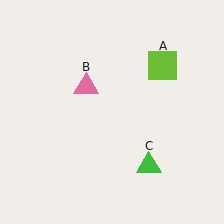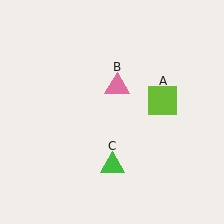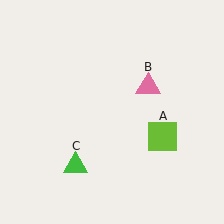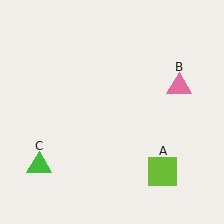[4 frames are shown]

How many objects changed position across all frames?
3 objects changed position: lime square (object A), pink triangle (object B), green triangle (object C).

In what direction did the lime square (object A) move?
The lime square (object A) moved down.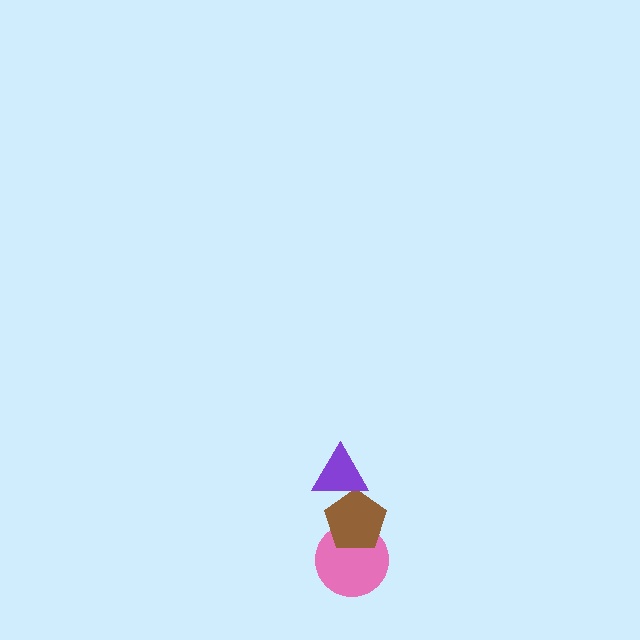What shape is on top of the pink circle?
The brown pentagon is on top of the pink circle.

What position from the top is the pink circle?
The pink circle is 3rd from the top.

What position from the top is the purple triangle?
The purple triangle is 1st from the top.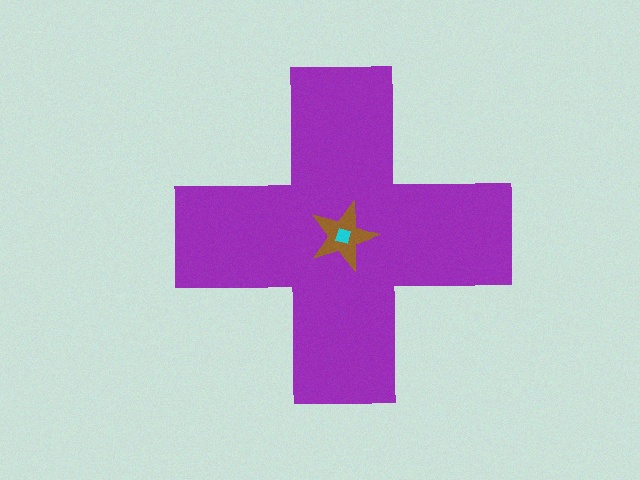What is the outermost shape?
The purple cross.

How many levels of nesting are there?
3.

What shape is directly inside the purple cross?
The brown star.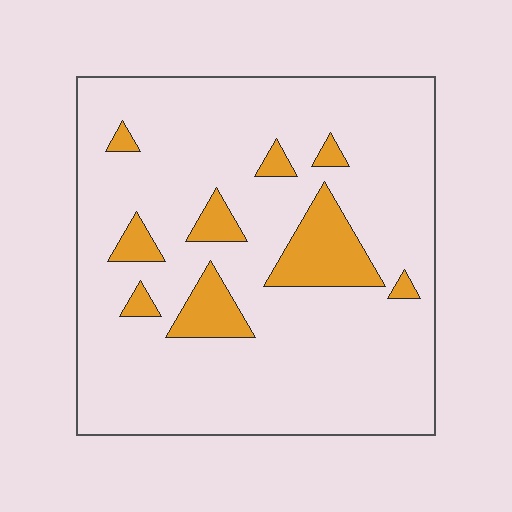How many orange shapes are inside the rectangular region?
9.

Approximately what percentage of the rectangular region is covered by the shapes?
Approximately 15%.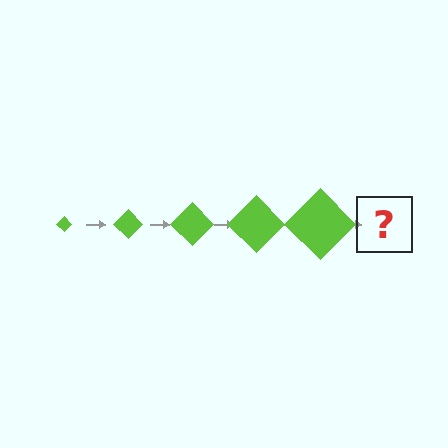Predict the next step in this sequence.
The next step is a lime diamond, larger than the previous one.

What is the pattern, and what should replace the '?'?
The pattern is that the diamond gets progressively larger each step. The '?' should be a lime diamond, larger than the previous one.